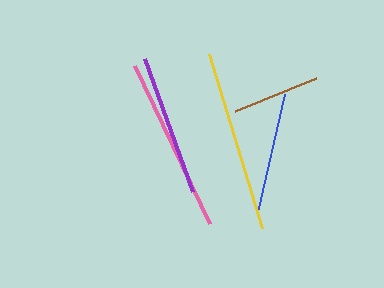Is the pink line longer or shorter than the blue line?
The pink line is longer than the blue line.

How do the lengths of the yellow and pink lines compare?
The yellow and pink lines are approximately the same length.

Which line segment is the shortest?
The brown line is the shortest at approximately 88 pixels.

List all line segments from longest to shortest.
From longest to shortest: yellow, pink, purple, blue, brown.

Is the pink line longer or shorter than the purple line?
The pink line is longer than the purple line.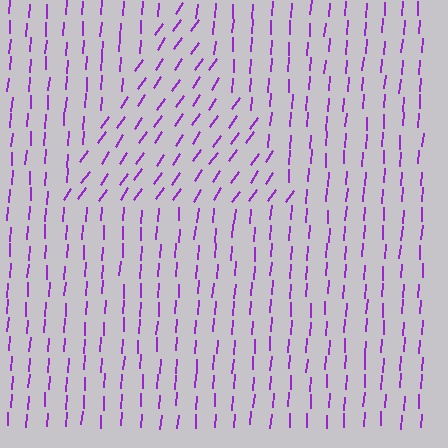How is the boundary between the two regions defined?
The boundary is defined purely by a change in line orientation (approximately 31 degrees difference). All lines are the same color and thickness.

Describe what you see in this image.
The image is filled with small purple line segments. A triangle region in the image has lines oriented differently from the surrounding lines, creating a visible texture boundary.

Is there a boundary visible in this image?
Yes, there is a texture boundary formed by a change in line orientation.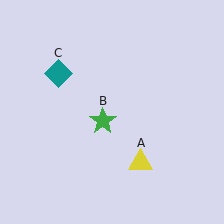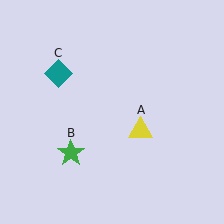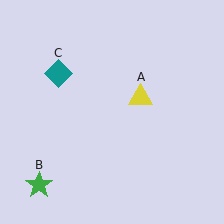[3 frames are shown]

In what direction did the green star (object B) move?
The green star (object B) moved down and to the left.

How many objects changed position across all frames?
2 objects changed position: yellow triangle (object A), green star (object B).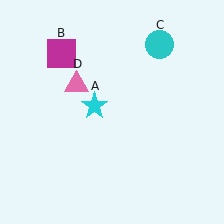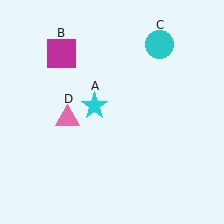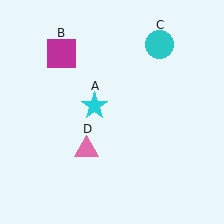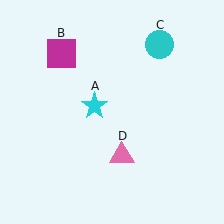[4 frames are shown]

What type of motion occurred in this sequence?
The pink triangle (object D) rotated counterclockwise around the center of the scene.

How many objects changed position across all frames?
1 object changed position: pink triangle (object D).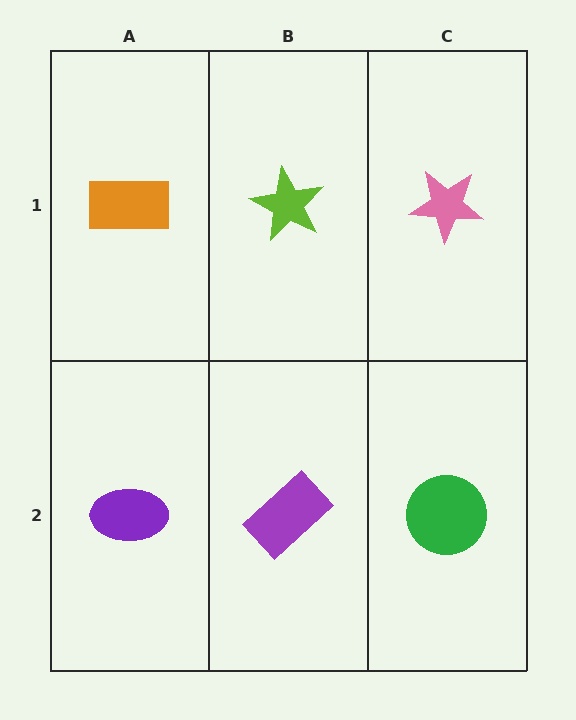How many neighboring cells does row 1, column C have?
2.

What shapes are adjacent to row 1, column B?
A purple rectangle (row 2, column B), an orange rectangle (row 1, column A), a pink star (row 1, column C).